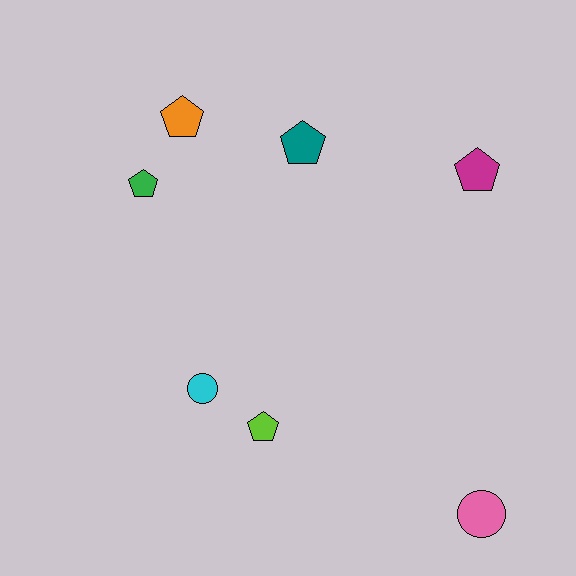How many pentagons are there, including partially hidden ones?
There are 5 pentagons.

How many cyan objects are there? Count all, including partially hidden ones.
There is 1 cyan object.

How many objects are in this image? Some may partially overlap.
There are 7 objects.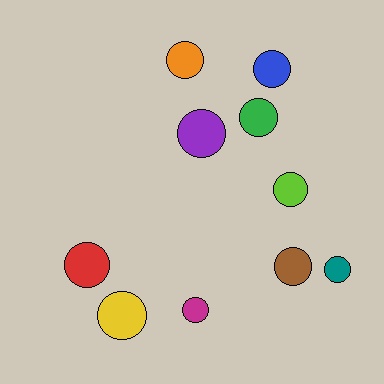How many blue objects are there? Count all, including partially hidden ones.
There is 1 blue object.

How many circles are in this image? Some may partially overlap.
There are 10 circles.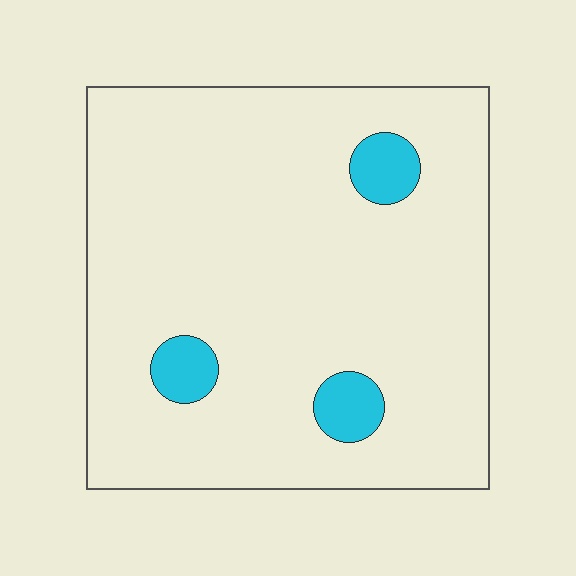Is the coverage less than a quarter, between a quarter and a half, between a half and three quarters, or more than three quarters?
Less than a quarter.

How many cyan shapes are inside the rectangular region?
3.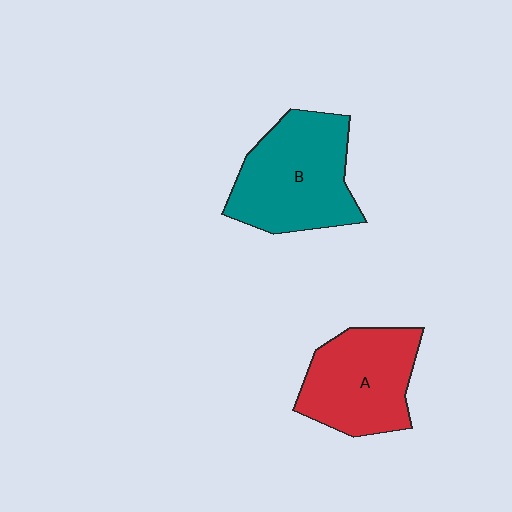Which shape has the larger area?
Shape B (teal).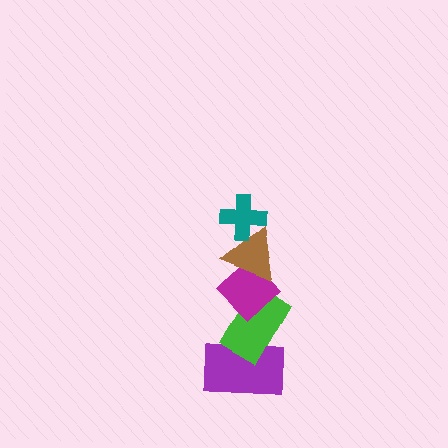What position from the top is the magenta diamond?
The magenta diamond is 3rd from the top.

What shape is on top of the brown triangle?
The teal cross is on top of the brown triangle.